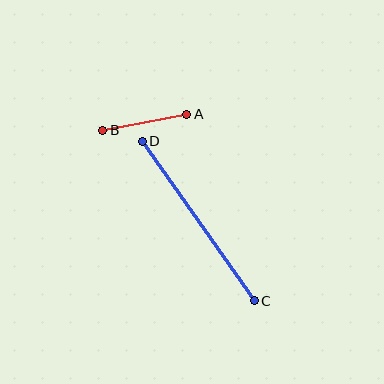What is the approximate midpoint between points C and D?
The midpoint is at approximately (198, 221) pixels.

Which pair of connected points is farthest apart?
Points C and D are farthest apart.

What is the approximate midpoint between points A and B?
The midpoint is at approximately (145, 122) pixels.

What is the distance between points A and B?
The distance is approximately 85 pixels.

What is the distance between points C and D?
The distance is approximately 195 pixels.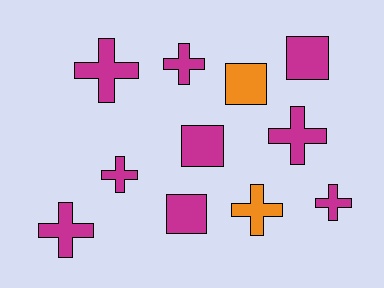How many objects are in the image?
There are 11 objects.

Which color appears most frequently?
Magenta, with 9 objects.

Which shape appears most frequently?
Cross, with 7 objects.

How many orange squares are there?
There is 1 orange square.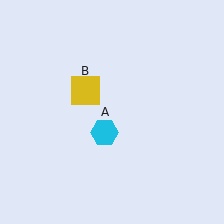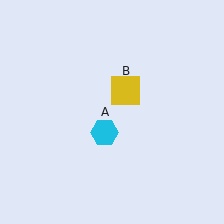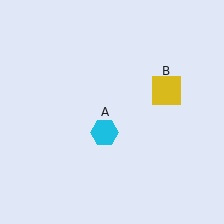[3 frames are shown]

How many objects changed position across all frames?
1 object changed position: yellow square (object B).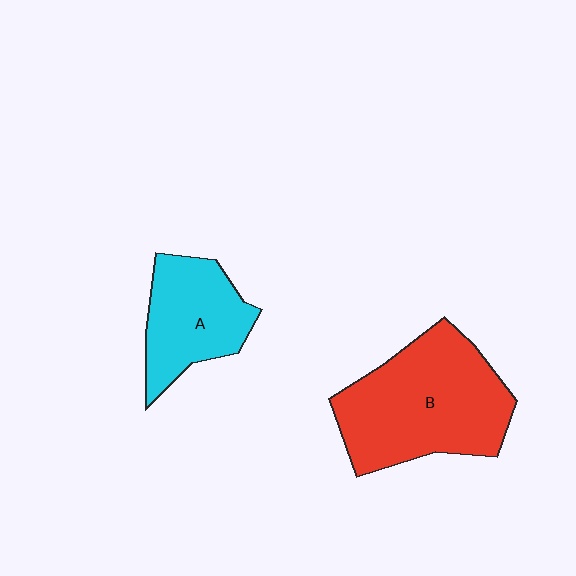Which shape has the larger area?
Shape B (red).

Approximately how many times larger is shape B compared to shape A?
Approximately 1.7 times.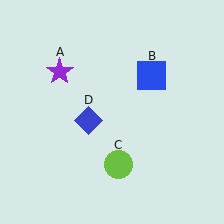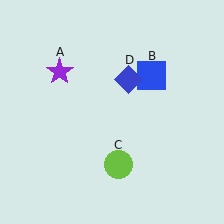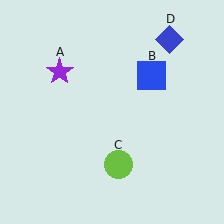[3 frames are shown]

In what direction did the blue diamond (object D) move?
The blue diamond (object D) moved up and to the right.